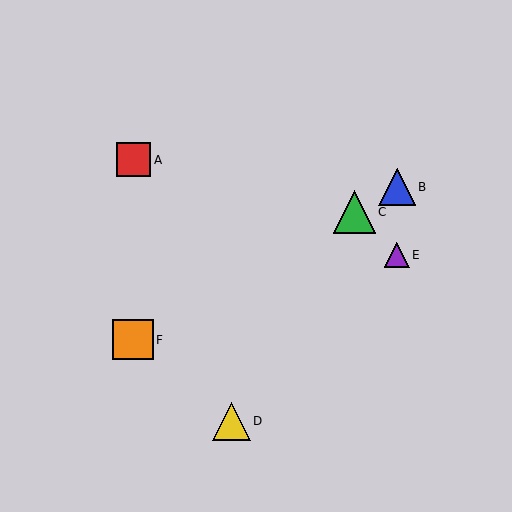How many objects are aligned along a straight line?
3 objects (B, C, F) are aligned along a straight line.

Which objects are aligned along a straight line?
Objects B, C, F are aligned along a straight line.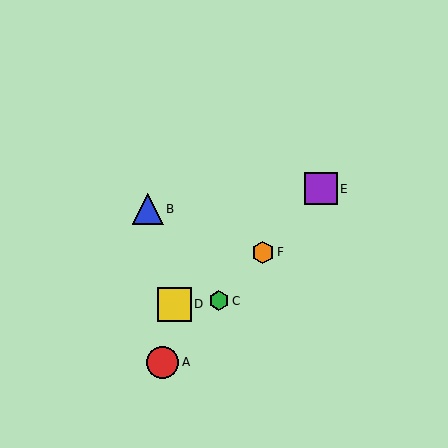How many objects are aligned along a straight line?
4 objects (A, C, E, F) are aligned along a straight line.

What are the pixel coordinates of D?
Object D is at (175, 304).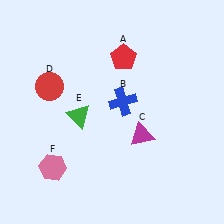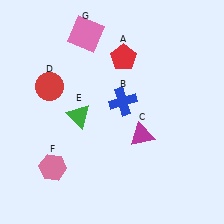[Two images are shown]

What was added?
A pink square (G) was added in Image 2.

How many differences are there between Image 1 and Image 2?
There is 1 difference between the two images.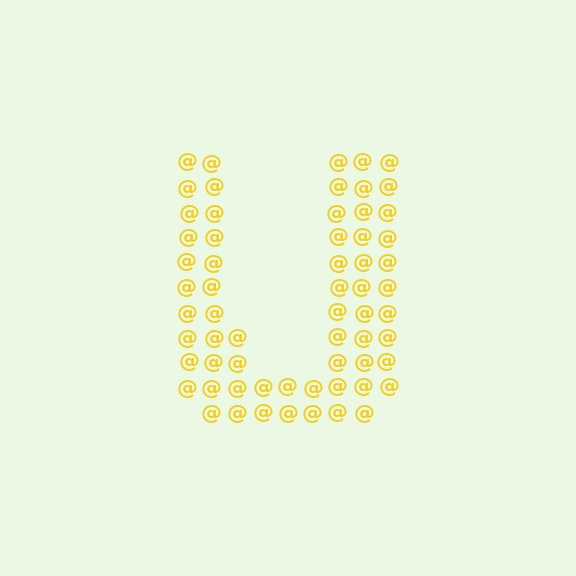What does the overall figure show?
The overall figure shows the letter U.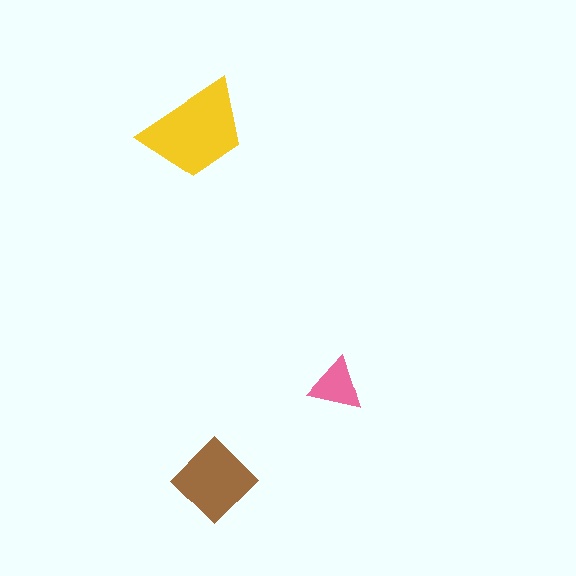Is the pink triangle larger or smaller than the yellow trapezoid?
Smaller.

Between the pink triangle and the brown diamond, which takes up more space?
The brown diamond.